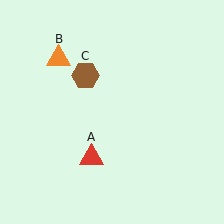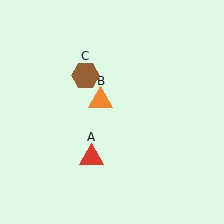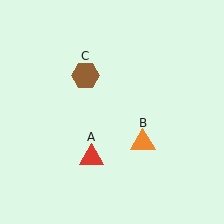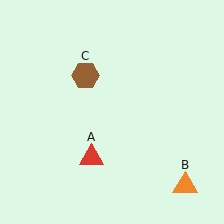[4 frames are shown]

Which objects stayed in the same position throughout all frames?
Red triangle (object A) and brown hexagon (object C) remained stationary.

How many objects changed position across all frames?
1 object changed position: orange triangle (object B).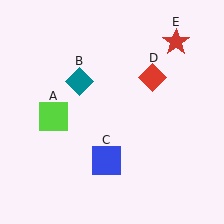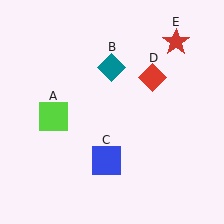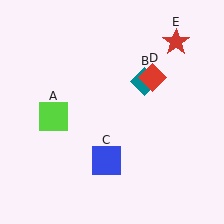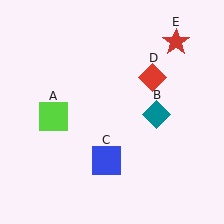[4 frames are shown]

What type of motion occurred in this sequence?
The teal diamond (object B) rotated clockwise around the center of the scene.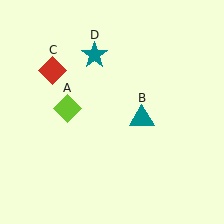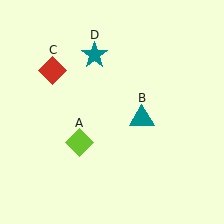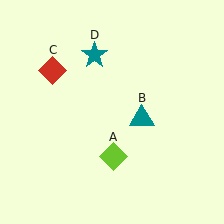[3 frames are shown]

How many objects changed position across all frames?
1 object changed position: lime diamond (object A).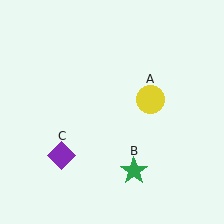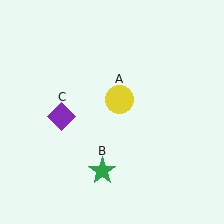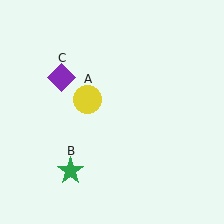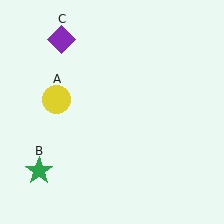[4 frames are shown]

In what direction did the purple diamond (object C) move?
The purple diamond (object C) moved up.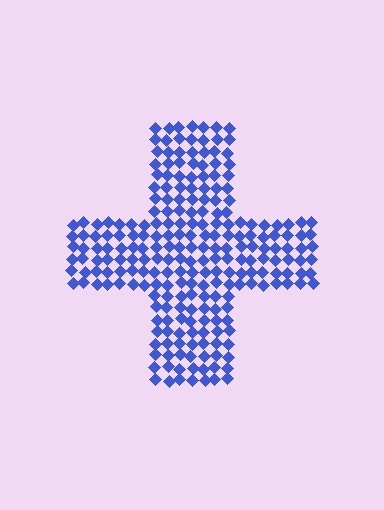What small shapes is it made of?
It is made of small diamonds.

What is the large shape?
The large shape is a cross.